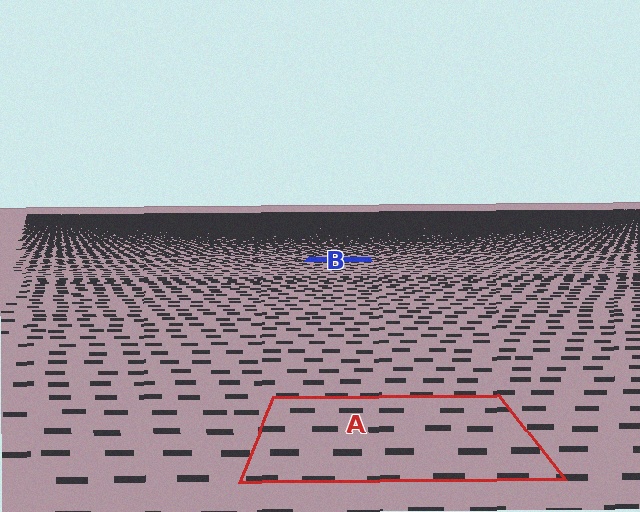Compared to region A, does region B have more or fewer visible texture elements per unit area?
Region B has more texture elements per unit area — they are packed more densely because it is farther away.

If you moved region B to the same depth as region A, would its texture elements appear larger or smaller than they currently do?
They would appear larger. At a closer depth, the same texture elements are projected at a bigger on-screen size.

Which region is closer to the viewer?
Region A is closer. The texture elements there are larger and more spread out.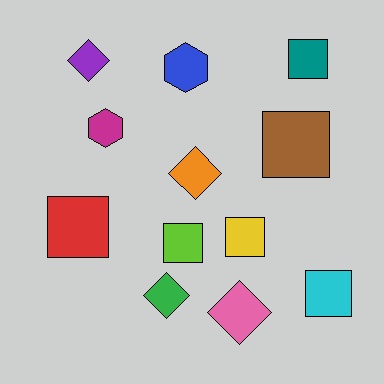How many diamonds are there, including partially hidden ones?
There are 4 diamonds.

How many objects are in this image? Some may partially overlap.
There are 12 objects.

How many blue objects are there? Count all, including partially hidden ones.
There is 1 blue object.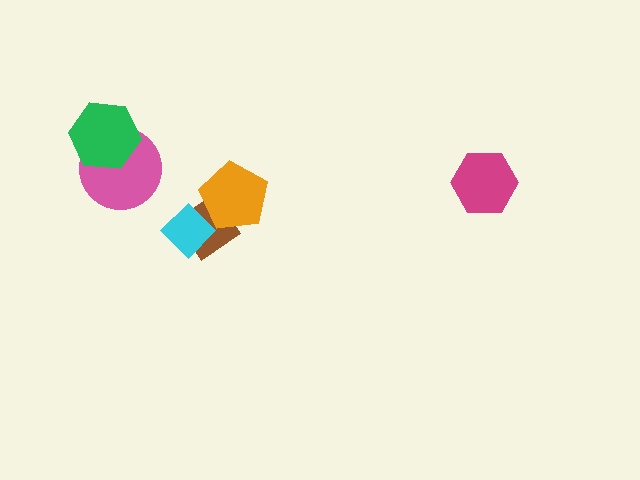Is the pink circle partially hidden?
Yes, it is partially covered by another shape.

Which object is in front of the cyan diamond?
The orange pentagon is in front of the cyan diamond.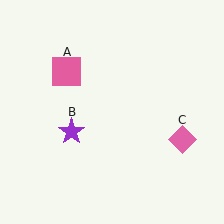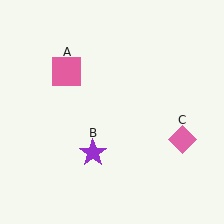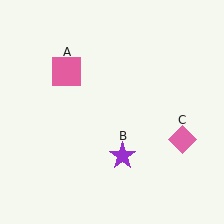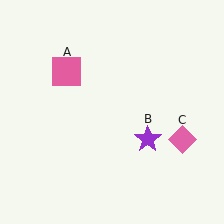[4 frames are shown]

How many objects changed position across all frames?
1 object changed position: purple star (object B).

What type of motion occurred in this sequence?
The purple star (object B) rotated counterclockwise around the center of the scene.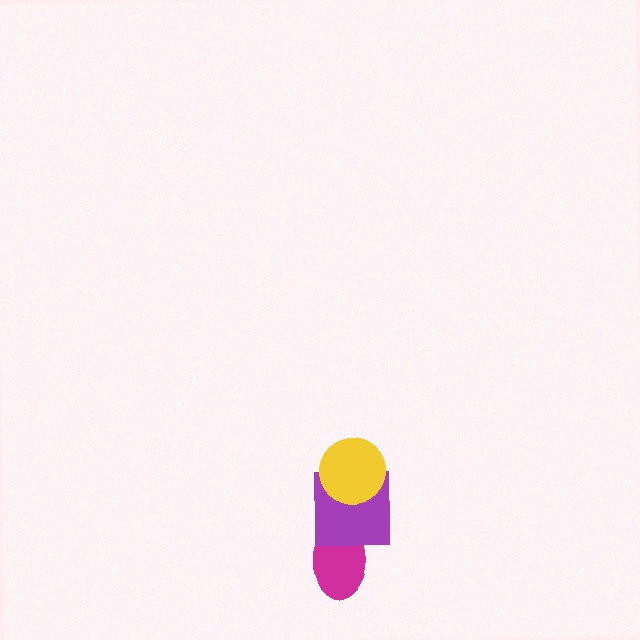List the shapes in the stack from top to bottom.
From top to bottom: the yellow circle, the purple square, the magenta ellipse.